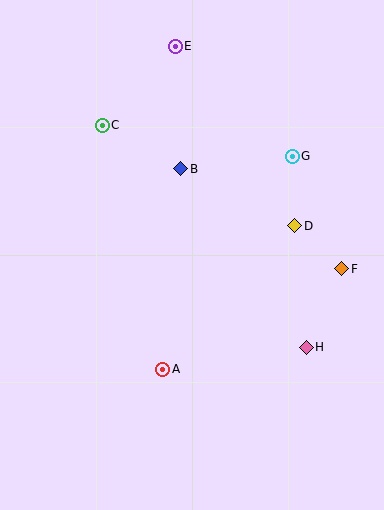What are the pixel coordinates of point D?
Point D is at (295, 226).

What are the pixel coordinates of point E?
Point E is at (175, 46).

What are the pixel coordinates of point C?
Point C is at (102, 125).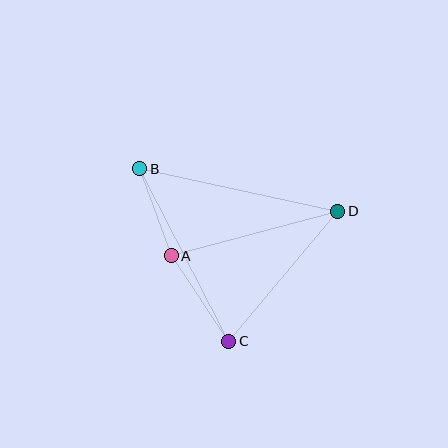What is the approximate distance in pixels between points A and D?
The distance between A and D is approximately 172 pixels.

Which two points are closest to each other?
Points A and B are closest to each other.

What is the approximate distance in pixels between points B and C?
The distance between B and C is approximately 194 pixels.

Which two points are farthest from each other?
Points B and D are farthest from each other.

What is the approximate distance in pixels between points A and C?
The distance between A and C is approximately 103 pixels.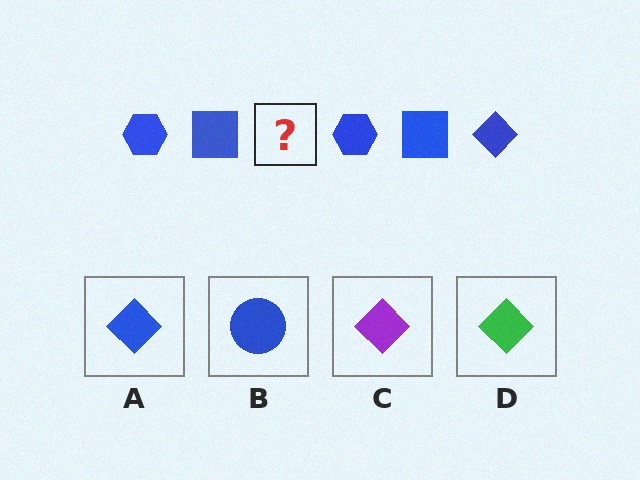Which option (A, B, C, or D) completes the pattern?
A.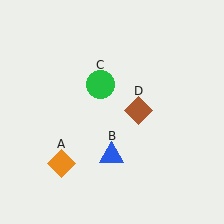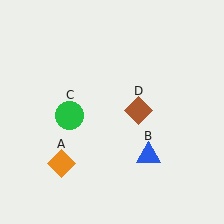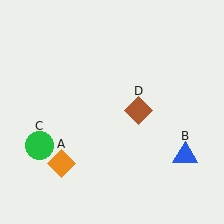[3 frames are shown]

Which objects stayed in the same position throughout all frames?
Orange diamond (object A) and brown diamond (object D) remained stationary.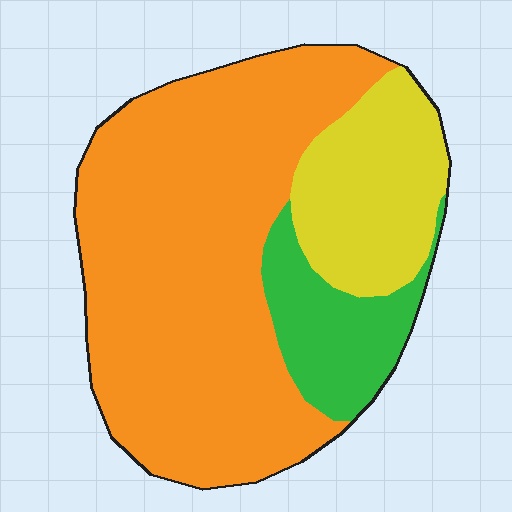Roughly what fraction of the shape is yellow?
Yellow covers 20% of the shape.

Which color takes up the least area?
Green, at roughly 15%.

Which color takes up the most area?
Orange, at roughly 65%.